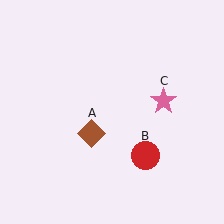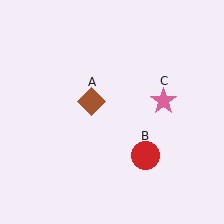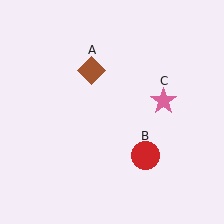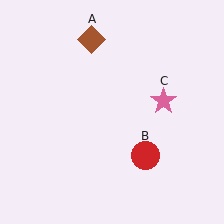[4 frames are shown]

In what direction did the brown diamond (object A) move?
The brown diamond (object A) moved up.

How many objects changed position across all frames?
1 object changed position: brown diamond (object A).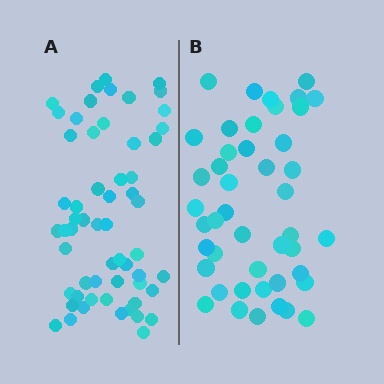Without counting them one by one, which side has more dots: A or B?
Region A (the left region) has more dots.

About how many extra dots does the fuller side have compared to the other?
Region A has approximately 15 more dots than region B.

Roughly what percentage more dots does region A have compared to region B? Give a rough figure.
About 30% more.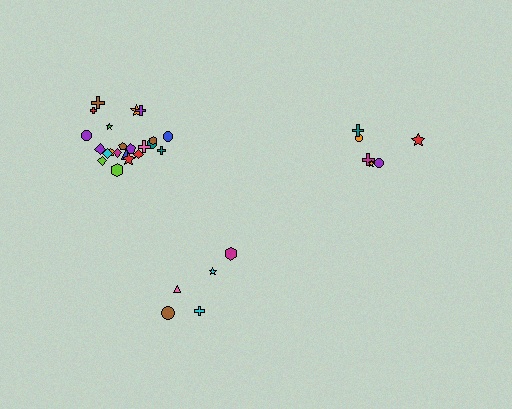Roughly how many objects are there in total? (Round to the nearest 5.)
Roughly 35 objects in total.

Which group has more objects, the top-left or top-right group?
The top-left group.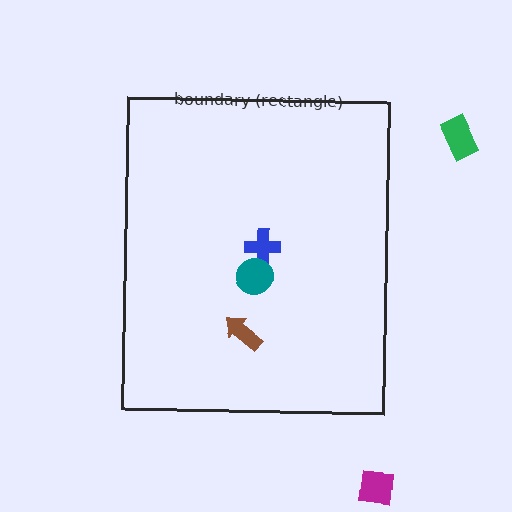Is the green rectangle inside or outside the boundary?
Outside.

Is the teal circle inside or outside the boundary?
Inside.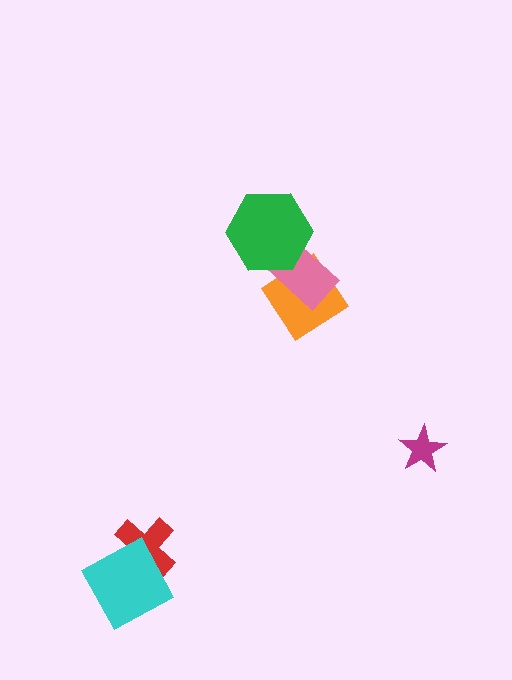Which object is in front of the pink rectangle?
The green hexagon is in front of the pink rectangle.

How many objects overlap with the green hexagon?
2 objects overlap with the green hexagon.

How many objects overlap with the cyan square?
1 object overlaps with the cyan square.